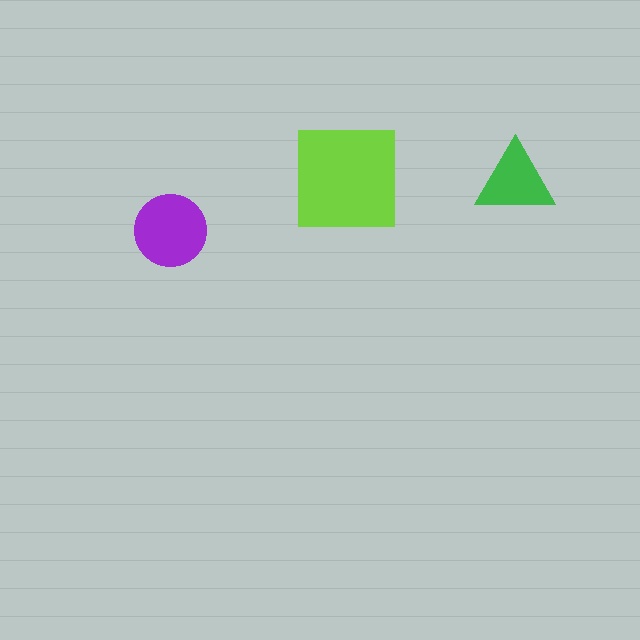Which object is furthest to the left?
The purple circle is leftmost.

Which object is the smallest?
The green triangle.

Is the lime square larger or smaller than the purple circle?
Larger.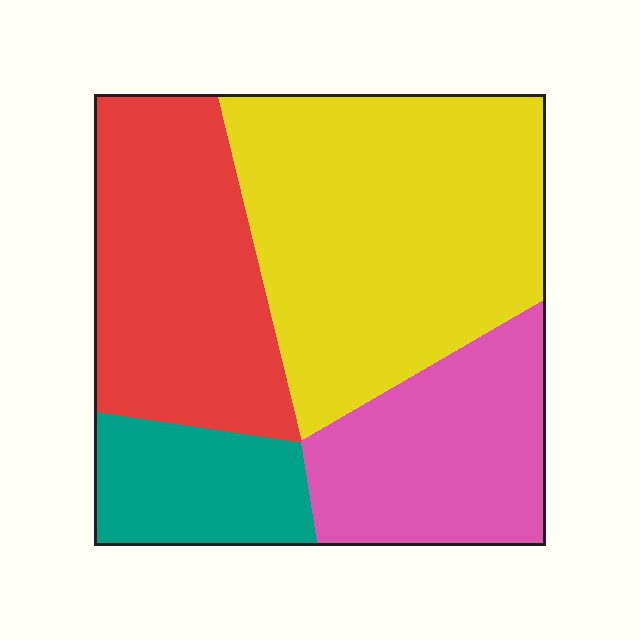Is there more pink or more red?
Red.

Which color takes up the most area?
Yellow, at roughly 40%.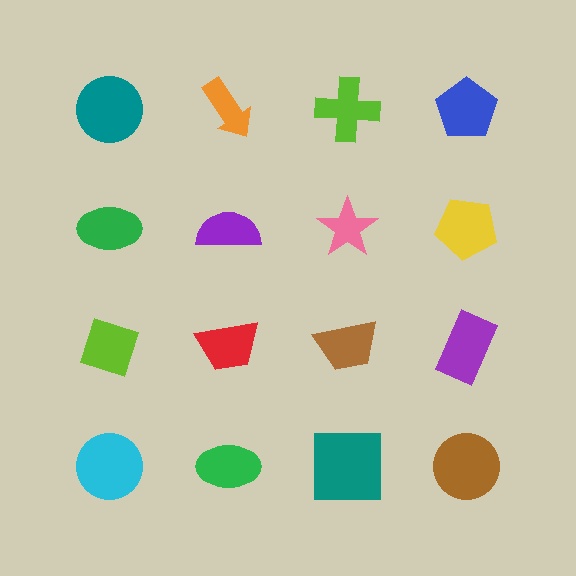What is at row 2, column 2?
A purple semicircle.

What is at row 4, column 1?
A cyan circle.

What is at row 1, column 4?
A blue pentagon.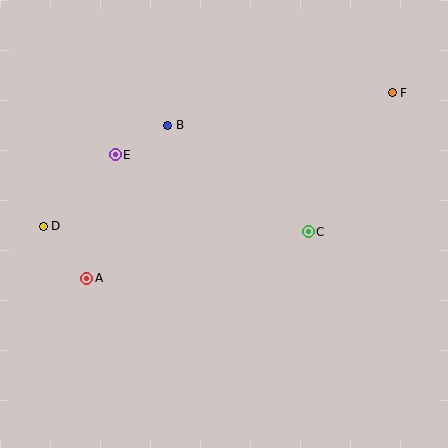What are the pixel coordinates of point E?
Point E is at (115, 155).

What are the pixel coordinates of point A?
Point A is at (87, 278).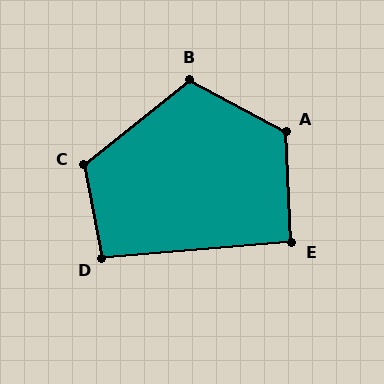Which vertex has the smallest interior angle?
E, at approximately 92 degrees.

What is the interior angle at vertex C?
Approximately 118 degrees (obtuse).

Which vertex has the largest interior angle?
A, at approximately 121 degrees.